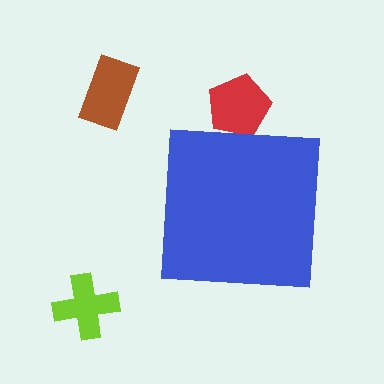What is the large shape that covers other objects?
A blue square.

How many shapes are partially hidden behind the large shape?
1 shape is partially hidden.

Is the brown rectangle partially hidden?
No, the brown rectangle is fully visible.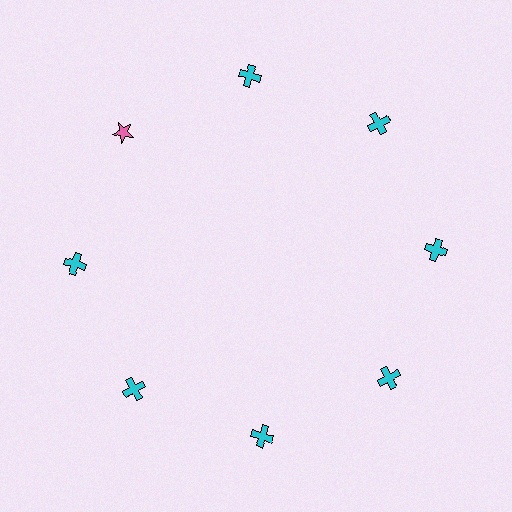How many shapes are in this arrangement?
There are 8 shapes arranged in a ring pattern.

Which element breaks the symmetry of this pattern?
The pink star at roughly the 10 o'clock position breaks the symmetry. All other shapes are cyan crosses.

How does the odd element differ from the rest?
It differs in both color (pink instead of cyan) and shape (star instead of cross).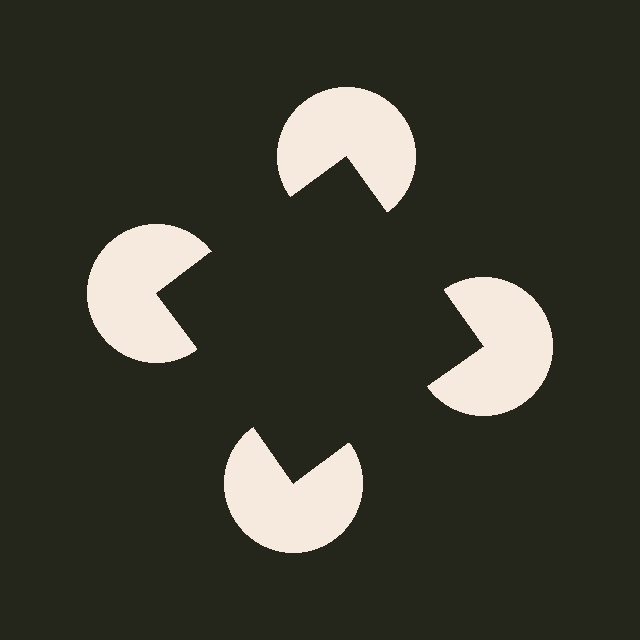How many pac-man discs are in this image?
There are 4 — one at each vertex of the illusory square.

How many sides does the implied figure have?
4 sides.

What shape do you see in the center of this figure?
An illusory square — its edges are inferred from the aligned wedge cuts in the pac-man discs, not physically drawn.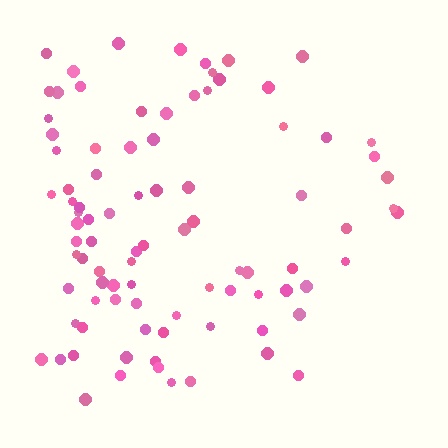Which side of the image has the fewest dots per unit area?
The right.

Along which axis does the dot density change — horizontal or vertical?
Horizontal.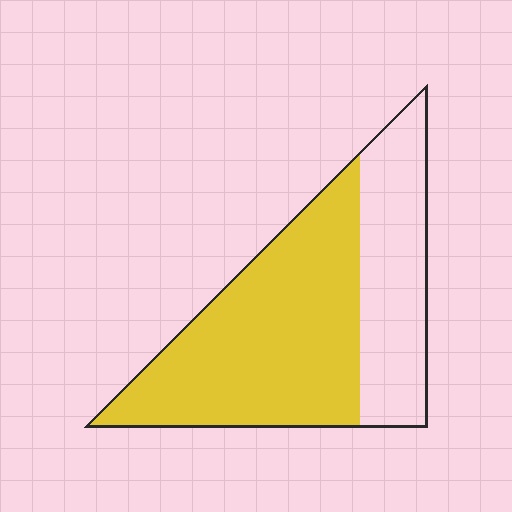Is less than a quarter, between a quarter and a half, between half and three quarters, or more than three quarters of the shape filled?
Between half and three quarters.